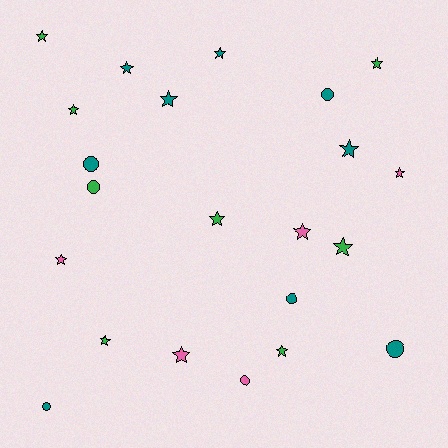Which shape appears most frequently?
Star, with 15 objects.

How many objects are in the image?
There are 22 objects.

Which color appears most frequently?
Teal, with 9 objects.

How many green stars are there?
There are 7 green stars.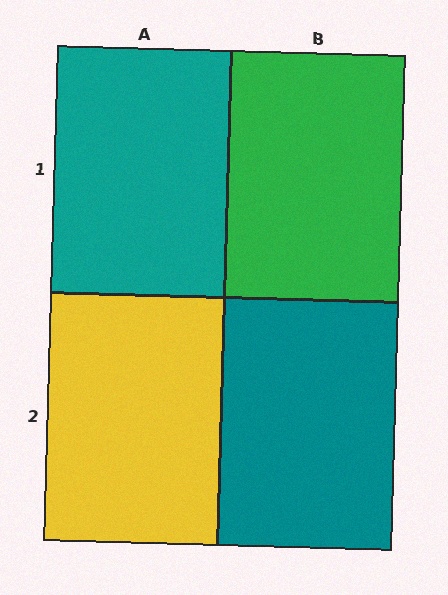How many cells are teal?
2 cells are teal.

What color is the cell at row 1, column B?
Green.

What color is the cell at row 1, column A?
Teal.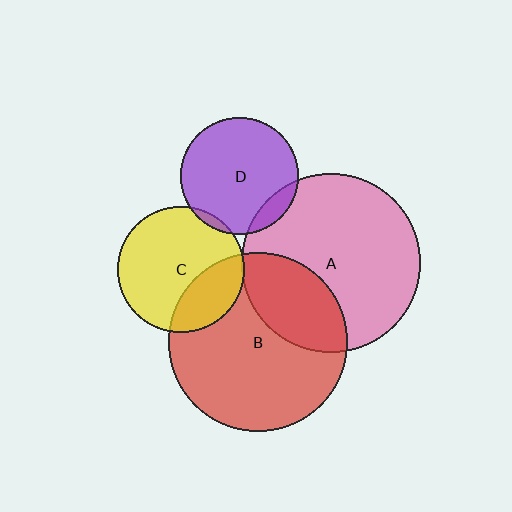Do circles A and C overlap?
Yes.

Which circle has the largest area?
Circle A (pink).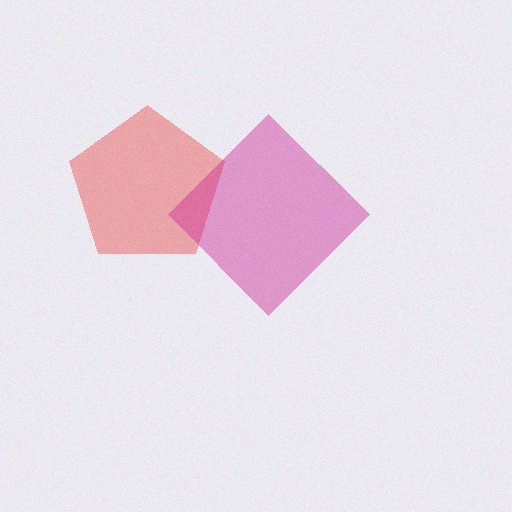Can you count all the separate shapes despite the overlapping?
Yes, there are 2 separate shapes.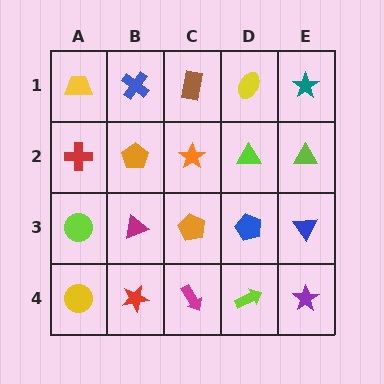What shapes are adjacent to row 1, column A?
A red cross (row 2, column A), a blue cross (row 1, column B).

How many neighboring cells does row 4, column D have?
3.